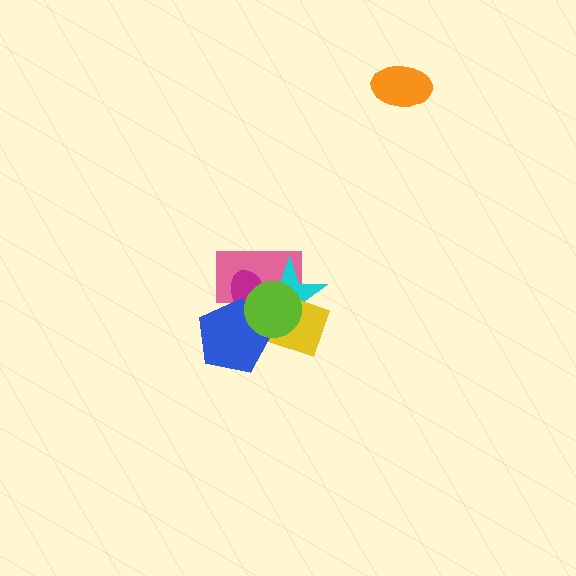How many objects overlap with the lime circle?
5 objects overlap with the lime circle.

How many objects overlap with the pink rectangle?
5 objects overlap with the pink rectangle.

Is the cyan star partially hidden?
Yes, it is partially covered by another shape.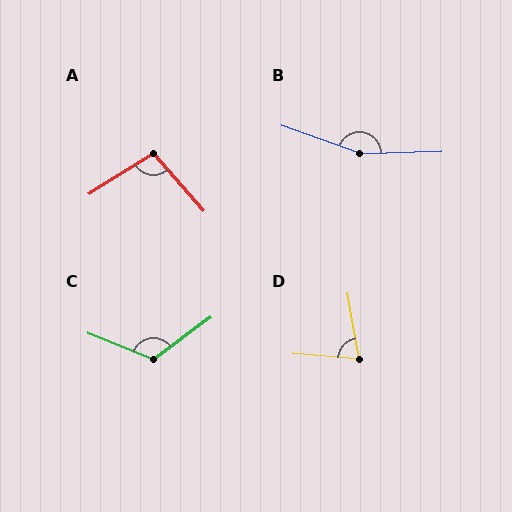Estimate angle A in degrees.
Approximately 99 degrees.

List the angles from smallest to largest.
D (75°), A (99°), C (122°), B (158°).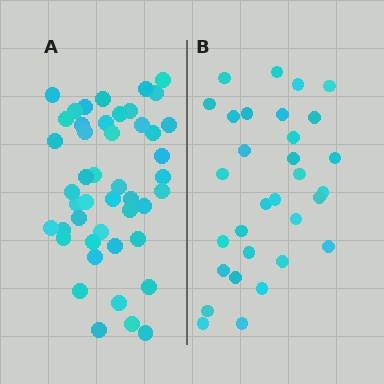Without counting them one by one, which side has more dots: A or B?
Region A (the left region) has more dots.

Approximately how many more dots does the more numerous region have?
Region A has approximately 15 more dots than region B.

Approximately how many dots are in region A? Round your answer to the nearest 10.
About 50 dots. (The exact count is 46, which rounds to 50.)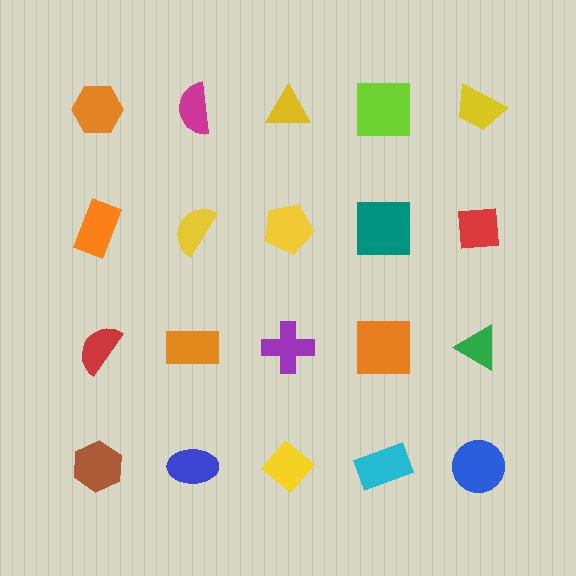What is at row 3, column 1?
A red semicircle.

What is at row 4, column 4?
A cyan rectangle.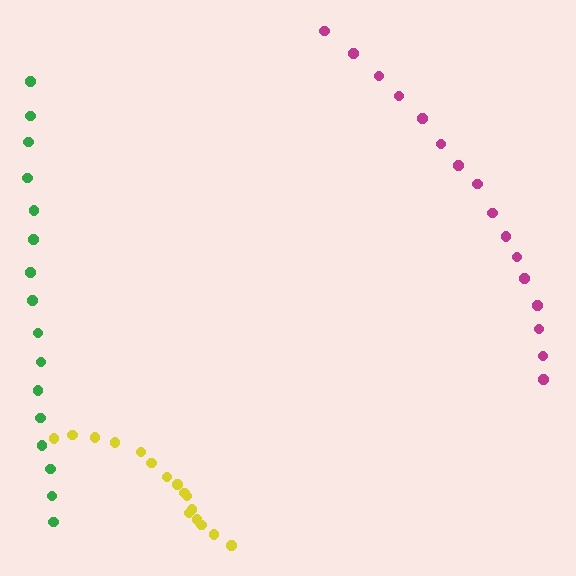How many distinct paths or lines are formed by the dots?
There are 3 distinct paths.